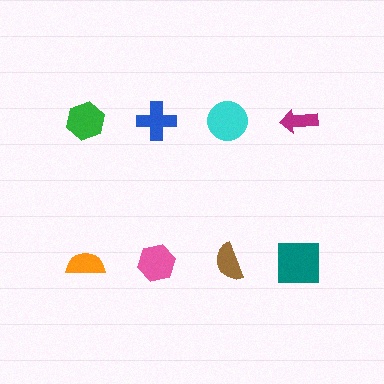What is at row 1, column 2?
A blue cross.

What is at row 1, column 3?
A cyan circle.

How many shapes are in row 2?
4 shapes.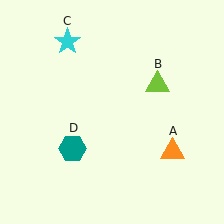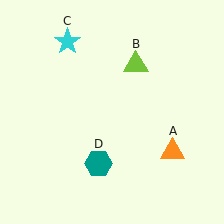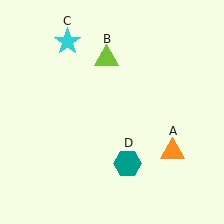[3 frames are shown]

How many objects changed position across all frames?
2 objects changed position: lime triangle (object B), teal hexagon (object D).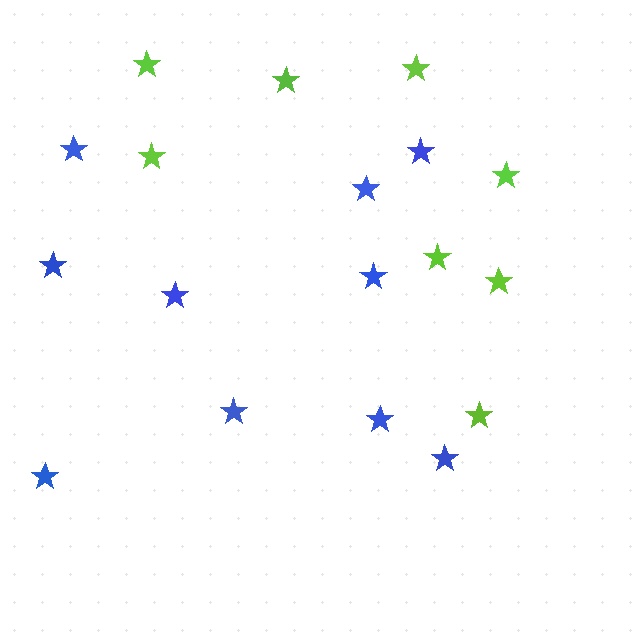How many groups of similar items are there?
There are 2 groups: one group of blue stars (10) and one group of lime stars (8).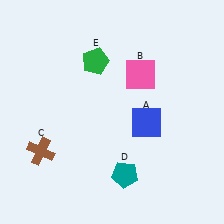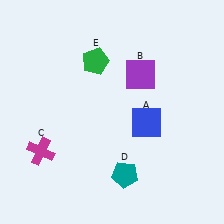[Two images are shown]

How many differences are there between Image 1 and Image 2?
There are 2 differences between the two images.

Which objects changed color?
B changed from pink to purple. C changed from brown to magenta.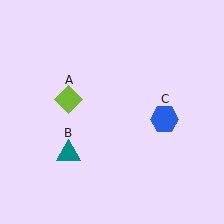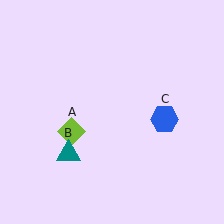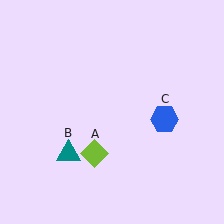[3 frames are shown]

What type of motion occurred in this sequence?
The lime diamond (object A) rotated counterclockwise around the center of the scene.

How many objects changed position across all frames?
1 object changed position: lime diamond (object A).